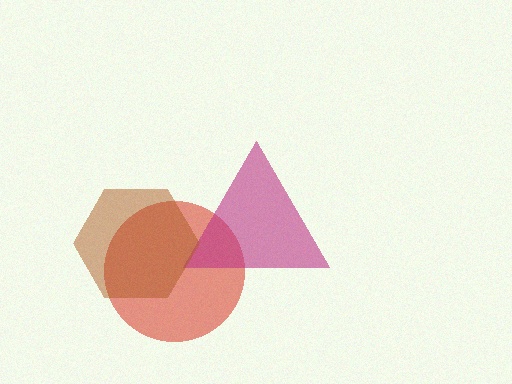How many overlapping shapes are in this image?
There are 3 overlapping shapes in the image.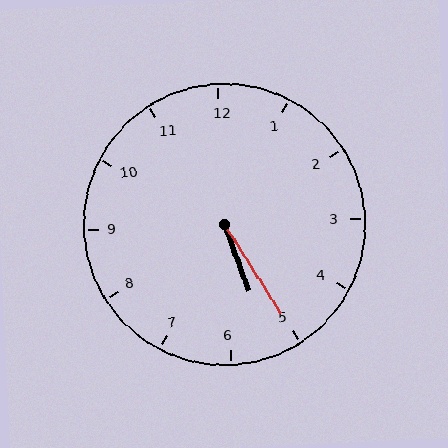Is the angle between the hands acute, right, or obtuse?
It is acute.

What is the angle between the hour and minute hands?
Approximately 12 degrees.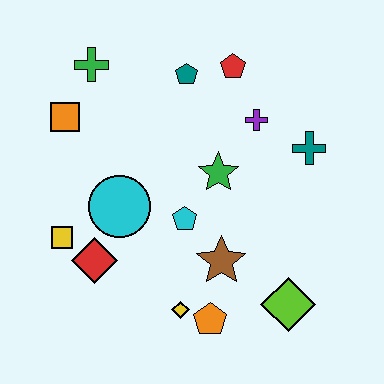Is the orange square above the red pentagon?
No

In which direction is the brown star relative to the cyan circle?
The brown star is to the right of the cyan circle.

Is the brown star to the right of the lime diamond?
No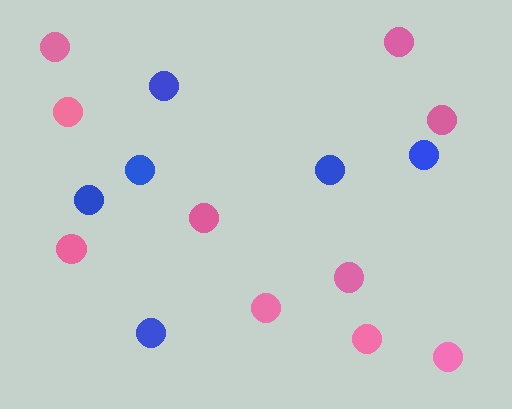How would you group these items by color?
There are 2 groups: one group of pink circles (10) and one group of blue circles (6).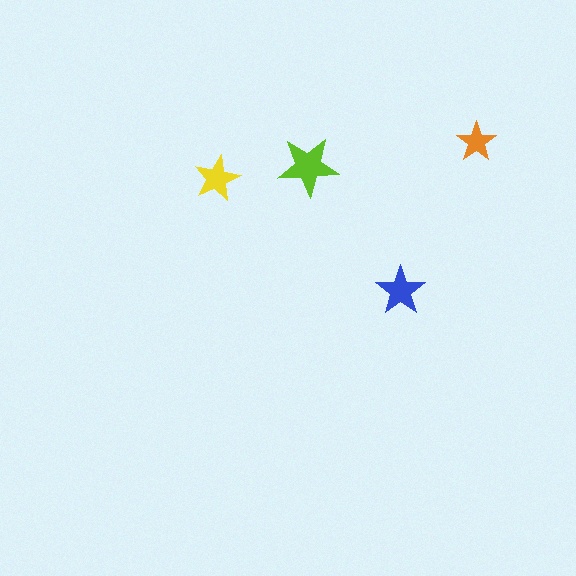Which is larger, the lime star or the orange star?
The lime one.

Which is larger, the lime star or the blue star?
The lime one.